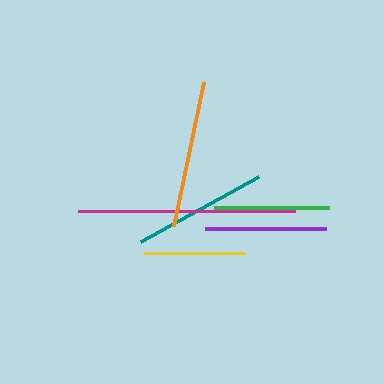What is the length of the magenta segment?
The magenta segment is approximately 217 pixels long.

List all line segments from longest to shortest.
From longest to shortest: magenta, orange, teal, purple, green, yellow.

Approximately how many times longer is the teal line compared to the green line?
The teal line is approximately 1.2 times the length of the green line.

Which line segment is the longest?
The magenta line is the longest at approximately 217 pixels.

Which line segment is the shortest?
The yellow line is the shortest at approximately 100 pixels.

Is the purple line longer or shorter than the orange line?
The orange line is longer than the purple line.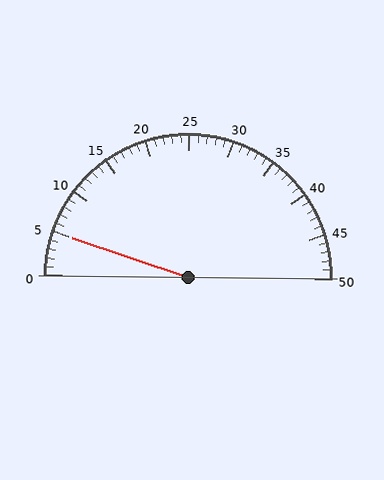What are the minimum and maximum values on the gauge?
The gauge ranges from 0 to 50.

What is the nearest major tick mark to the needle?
The nearest major tick mark is 5.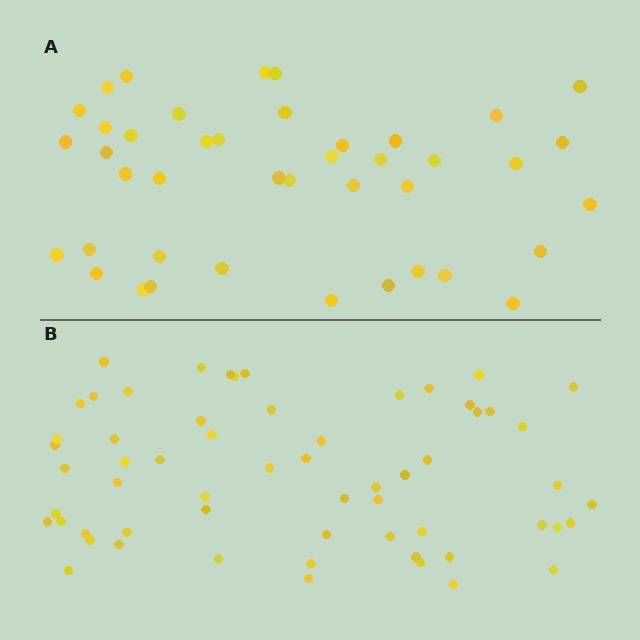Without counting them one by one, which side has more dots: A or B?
Region B (the bottom region) has more dots.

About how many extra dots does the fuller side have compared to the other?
Region B has approximately 20 more dots than region A.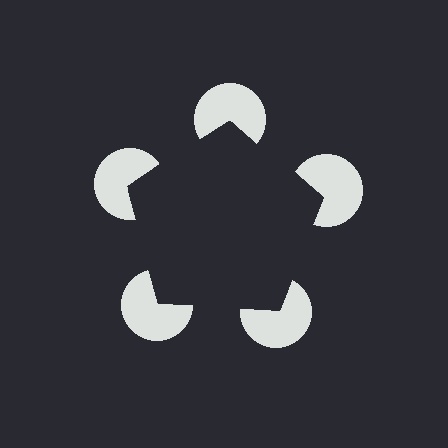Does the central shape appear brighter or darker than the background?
It typically appears slightly darker than the background, even though no actual brightness change is drawn.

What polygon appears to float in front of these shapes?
An illusory pentagon — its edges are inferred from the aligned wedge cuts in the pac-man discs, not physically drawn.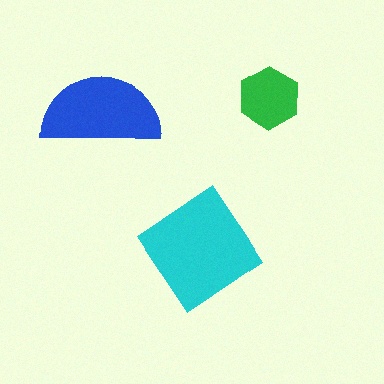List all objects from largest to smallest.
The cyan diamond, the blue semicircle, the green hexagon.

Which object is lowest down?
The cyan diamond is bottommost.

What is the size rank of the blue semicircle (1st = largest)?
2nd.